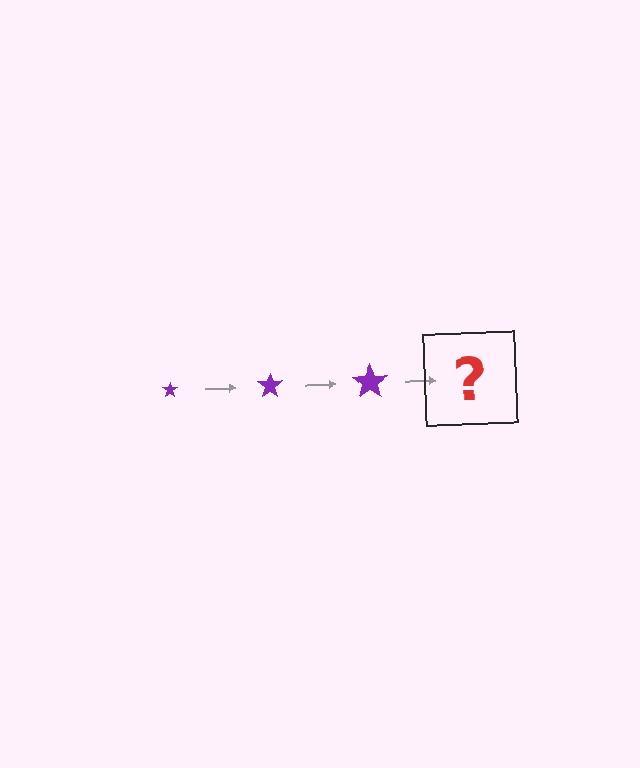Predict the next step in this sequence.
The next step is a purple star, larger than the previous one.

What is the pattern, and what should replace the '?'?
The pattern is that the star gets progressively larger each step. The '?' should be a purple star, larger than the previous one.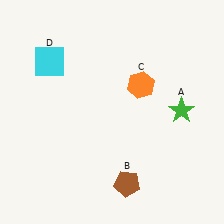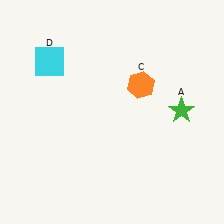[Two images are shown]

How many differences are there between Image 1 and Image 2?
There is 1 difference between the two images.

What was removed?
The brown pentagon (B) was removed in Image 2.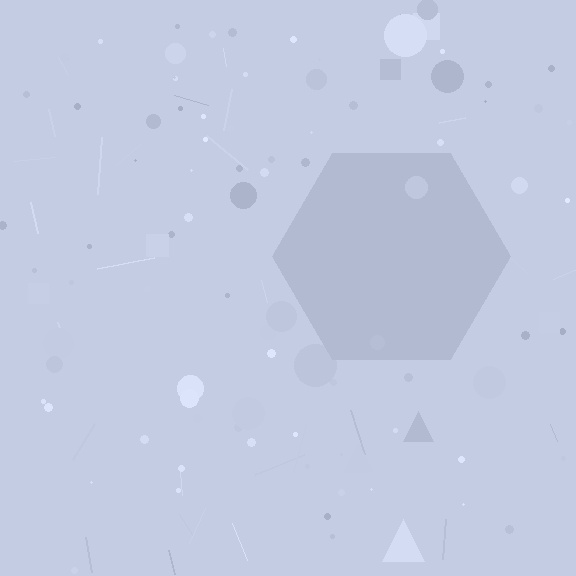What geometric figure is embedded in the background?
A hexagon is embedded in the background.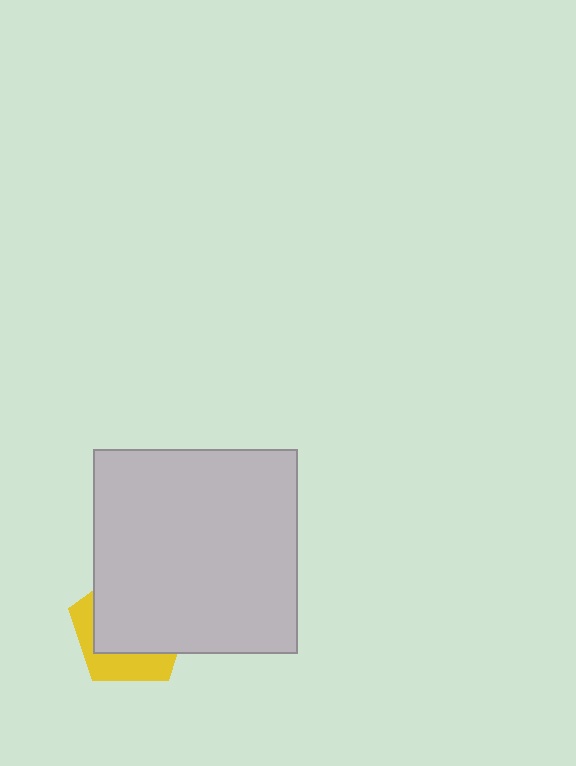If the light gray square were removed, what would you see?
You would see the complete yellow pentagon.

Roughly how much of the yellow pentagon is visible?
A small part of it is visible (roughly 34%).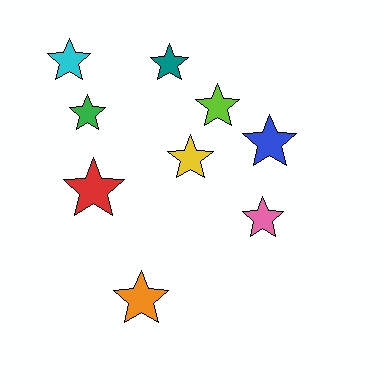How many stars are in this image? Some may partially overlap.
There are 9 stars.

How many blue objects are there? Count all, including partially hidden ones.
There is 1 blue object.